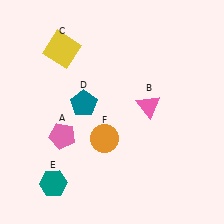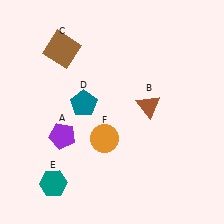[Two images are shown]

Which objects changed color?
A changed from pink to purple. B changed from pink to brown. C changed from yellow to brown.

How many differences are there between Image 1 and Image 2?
There are 3 differences between the two images.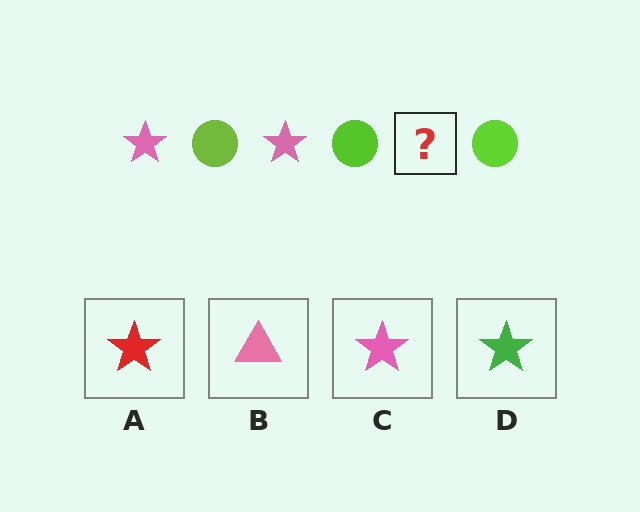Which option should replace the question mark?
Option C.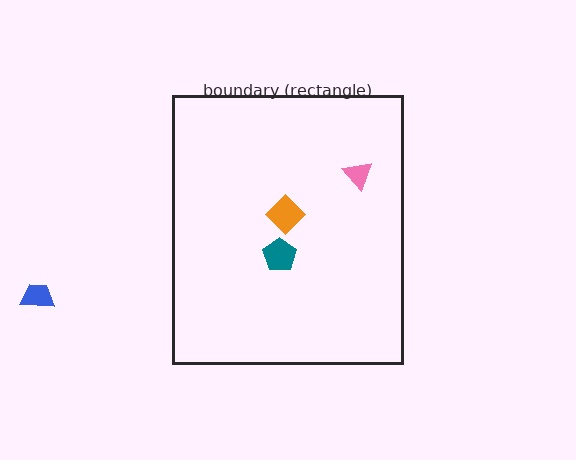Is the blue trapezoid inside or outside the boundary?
Outside.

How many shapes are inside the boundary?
3 inside, 1 outside.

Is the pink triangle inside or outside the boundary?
Inside.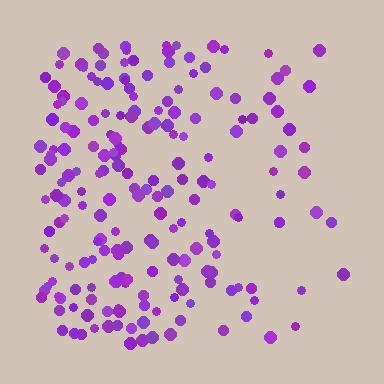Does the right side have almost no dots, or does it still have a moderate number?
Still a moderate number, just noticeably fewer than the left.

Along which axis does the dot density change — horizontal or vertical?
Horizontal.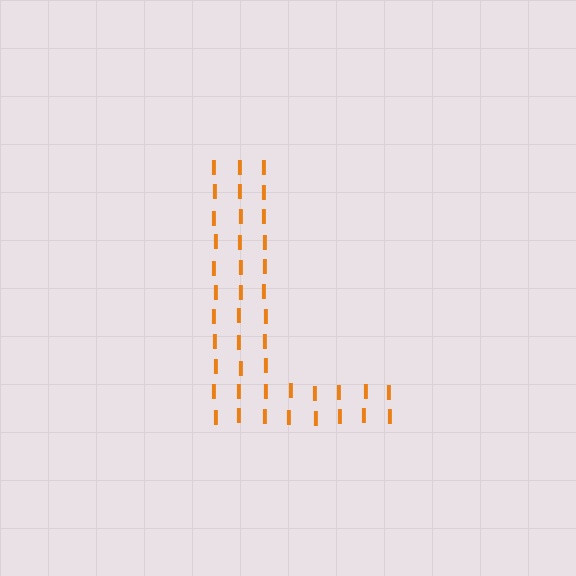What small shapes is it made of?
It is made of small letter I's.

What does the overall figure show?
The overall figure shows the letter L.